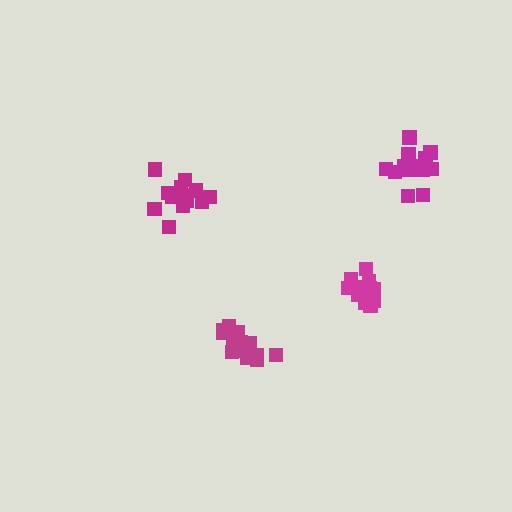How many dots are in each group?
Group 1: 14 dots, Group 2: 15 dots, Group 3: 13 dots, Group 4: 14 dots (56 total).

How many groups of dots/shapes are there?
There are 4 groups.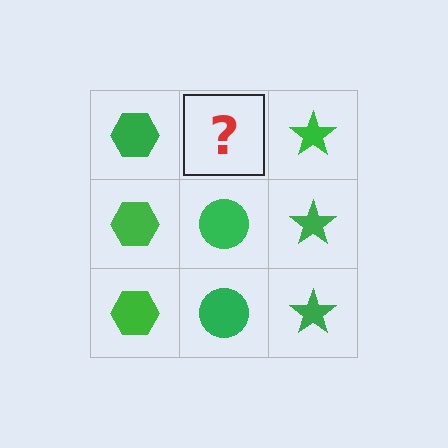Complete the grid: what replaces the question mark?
The question mark should be replaced with a green circle.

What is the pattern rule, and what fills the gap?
The rule is that each column has a consistent shape. The gap should be filled with a green circle.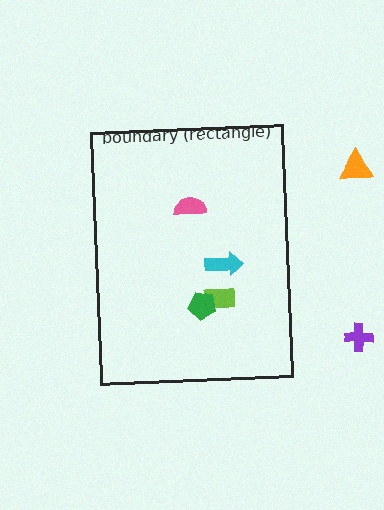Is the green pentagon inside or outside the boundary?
Inside.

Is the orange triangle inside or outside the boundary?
Outside.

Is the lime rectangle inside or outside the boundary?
Inside.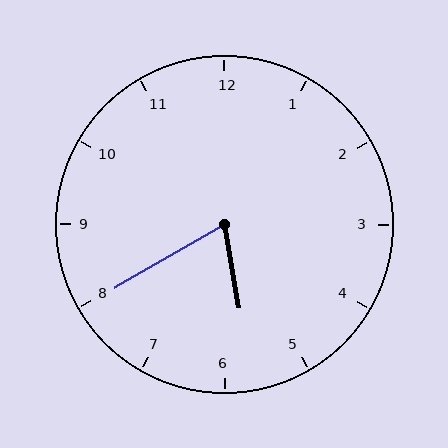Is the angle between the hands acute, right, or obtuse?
It is acute.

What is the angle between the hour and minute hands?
Approximately 70 degrees.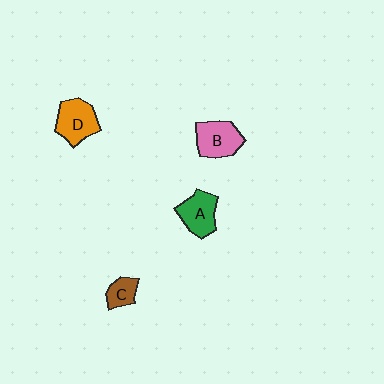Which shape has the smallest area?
Shape C (brown).